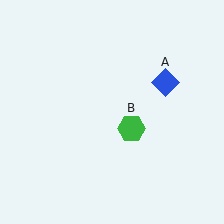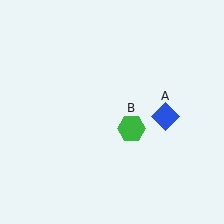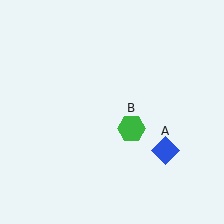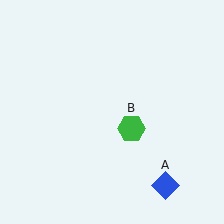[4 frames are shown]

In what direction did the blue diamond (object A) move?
The blue diamond (object A) moved down.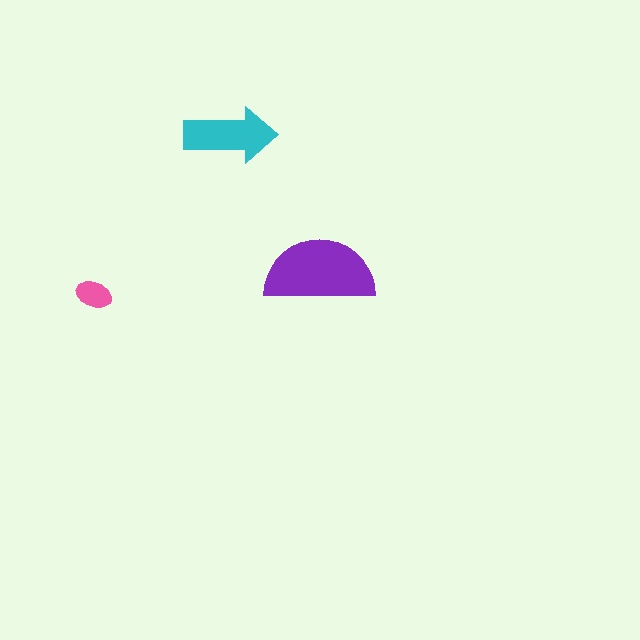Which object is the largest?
The purple semicircle.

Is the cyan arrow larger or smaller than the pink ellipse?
Larger.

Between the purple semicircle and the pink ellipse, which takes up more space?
The purple semicircle.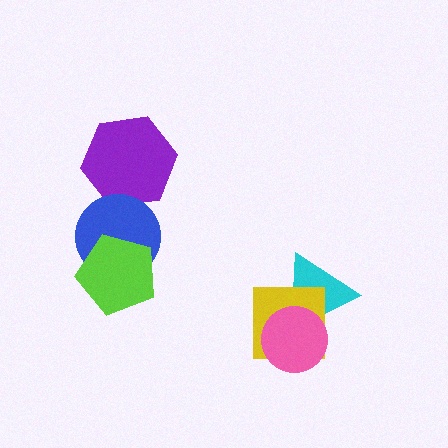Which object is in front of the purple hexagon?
The blue circle is in front of the purple hexagon.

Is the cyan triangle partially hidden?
Yes, it is partially covered by another shape.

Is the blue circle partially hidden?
Yes, it is partially covered by another shape.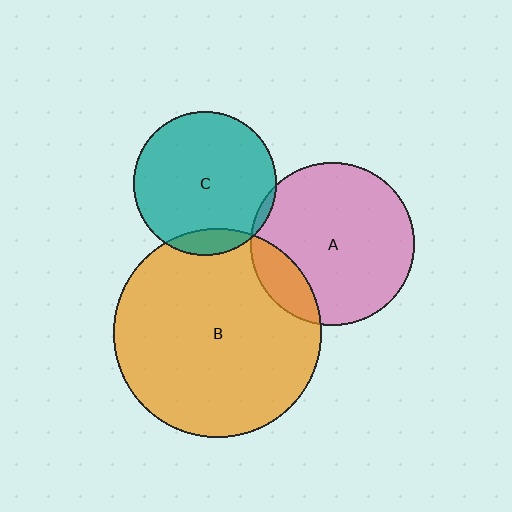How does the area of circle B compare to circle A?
Approximately 1.6 times.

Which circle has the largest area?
Circle B (orange).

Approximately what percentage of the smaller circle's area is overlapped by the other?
Approximately 5%.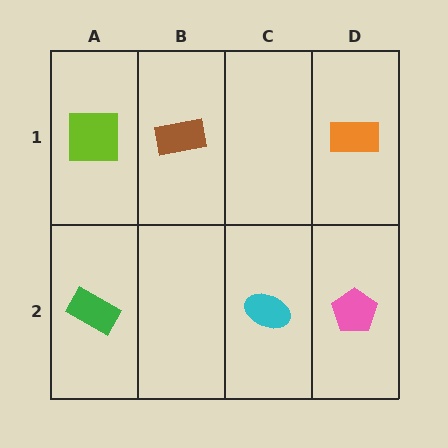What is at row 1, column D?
An orange rectangle.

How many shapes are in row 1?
3 shapes.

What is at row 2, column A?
A green rectangle.